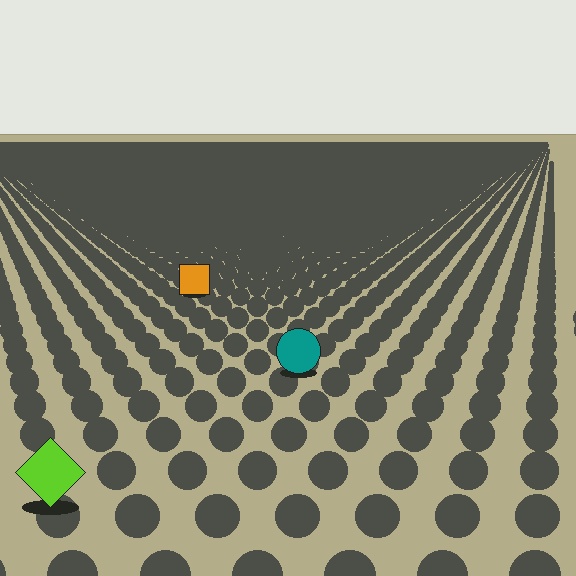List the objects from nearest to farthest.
From nearest to farthest: the lime diamond, the teal circle, the orange square.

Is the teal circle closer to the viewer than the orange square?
Yes. The teal circle is closer — you can tell from the texture gradient: the ground texture is coarser near it.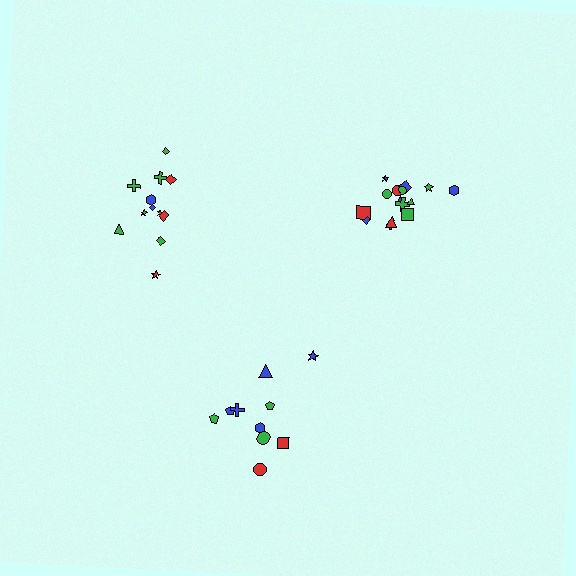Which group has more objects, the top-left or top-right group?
The top-right group.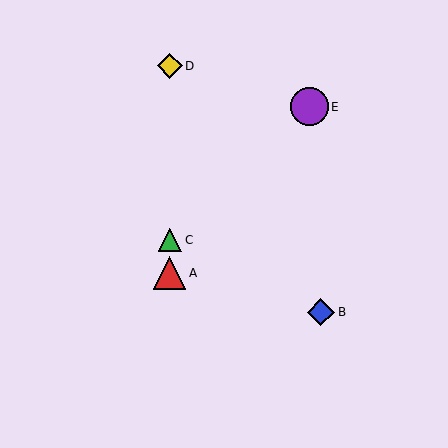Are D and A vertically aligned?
Yes, both are at x≈170.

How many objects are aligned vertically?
3 objects (A, C, D) are aligned vertically.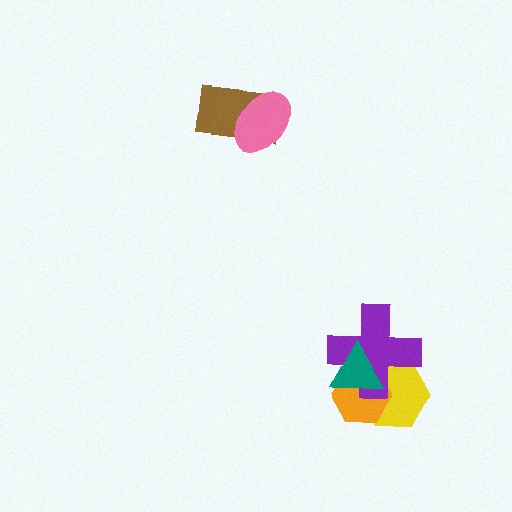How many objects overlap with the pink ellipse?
1 object overlaps with the pink ellipse.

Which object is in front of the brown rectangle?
The pink ellipse is in front of the brown rectangle.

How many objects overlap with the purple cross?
3 objects overlap with the purple cross.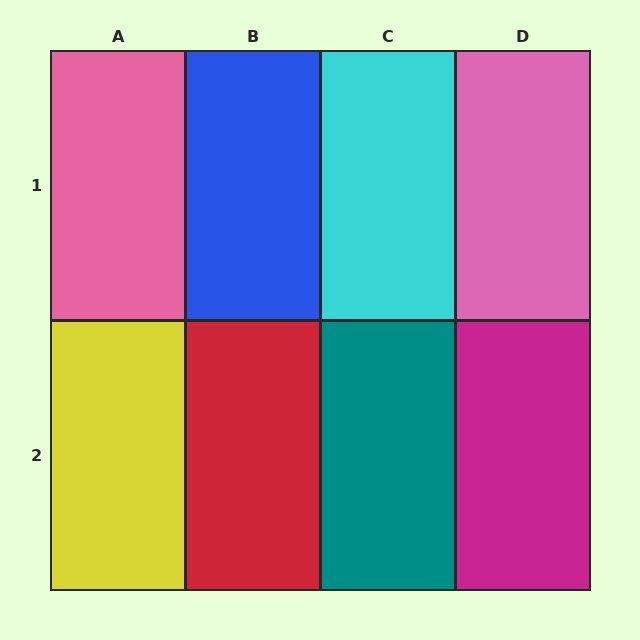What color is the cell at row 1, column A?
Pink.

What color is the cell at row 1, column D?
Pink.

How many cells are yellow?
1 cell is yellow.